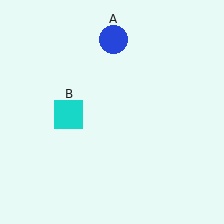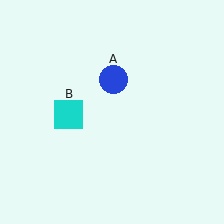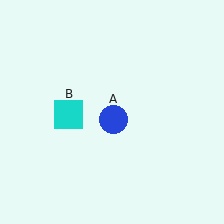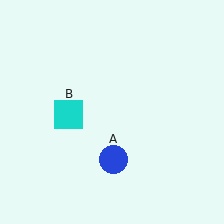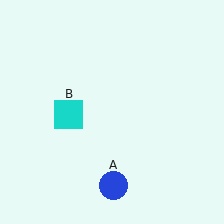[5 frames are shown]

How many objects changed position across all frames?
1 object changed position: blue circle (object A).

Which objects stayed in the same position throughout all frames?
Cyan square (object B) remained stationary.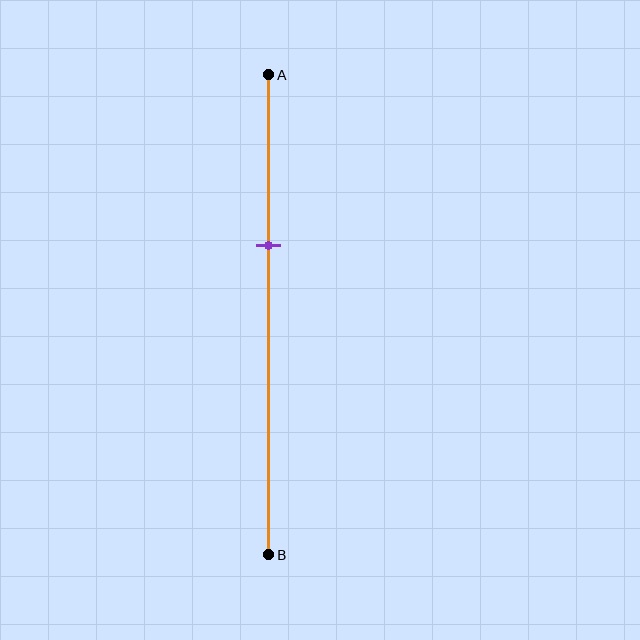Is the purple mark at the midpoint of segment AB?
No, the mark is at about 35% from A, not at the 50% midpoint.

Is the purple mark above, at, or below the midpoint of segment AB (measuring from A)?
The purple mark is above the midpoint of segment AB.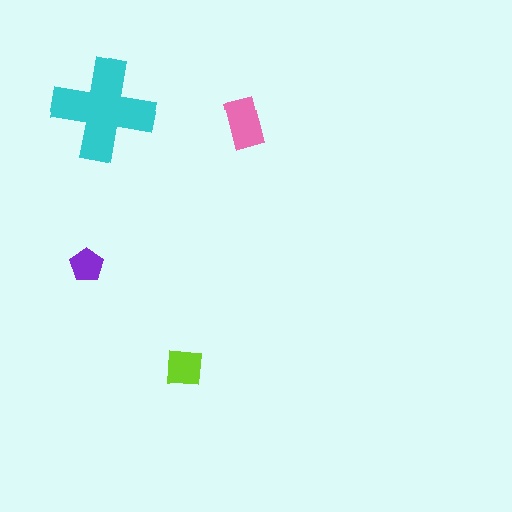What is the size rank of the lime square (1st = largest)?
3rd.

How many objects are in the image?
There are 4 objects in the image.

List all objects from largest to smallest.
The cyan cross, the pink rectangle, the lime square, the purple pentagon.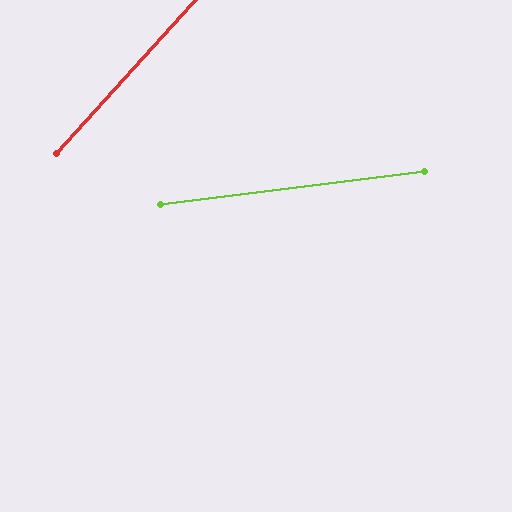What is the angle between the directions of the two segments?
Approximately 41 degrees.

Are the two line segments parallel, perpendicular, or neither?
Neither parallel nor perpendicular — they differ by about 41°.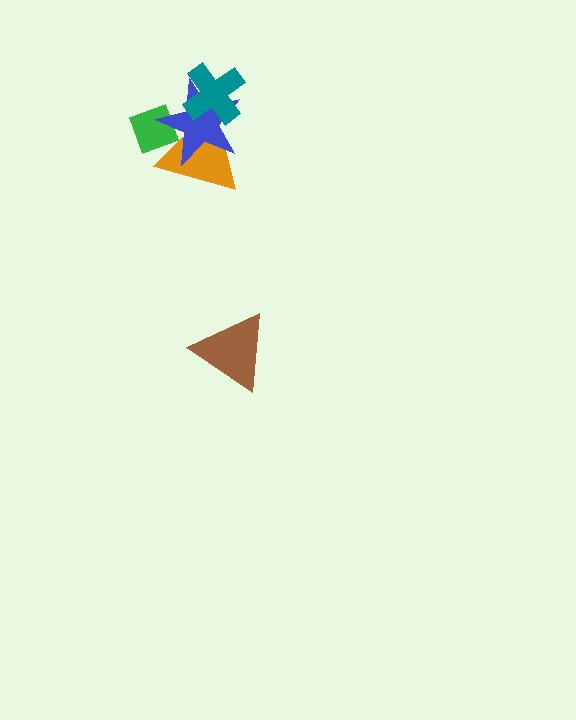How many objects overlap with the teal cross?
2 objects overlap with the teal cross.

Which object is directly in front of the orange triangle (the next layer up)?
The blue star is directly in front of the orange triangle.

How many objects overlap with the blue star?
3 objects overlap with the blue star.